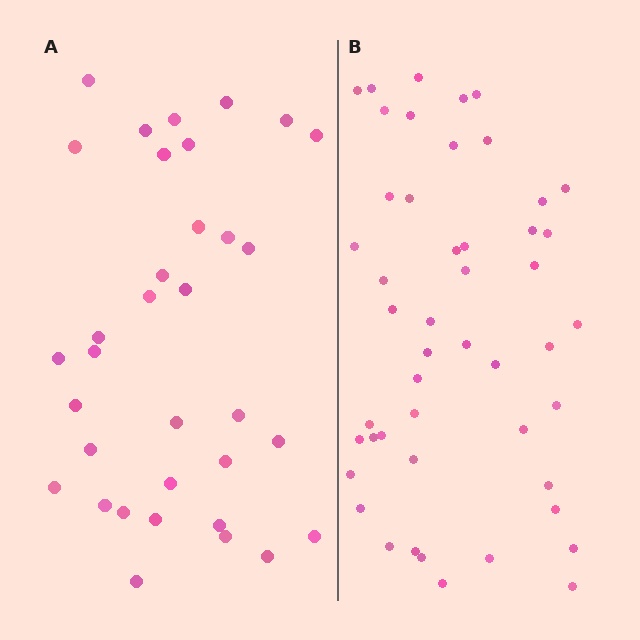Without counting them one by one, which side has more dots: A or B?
Region B (the right region) has more dots.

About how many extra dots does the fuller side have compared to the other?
Region B has approximately 15 more dots than region A.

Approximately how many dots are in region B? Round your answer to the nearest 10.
About 50 dots. (The exact count is 48, which rounds to 50.)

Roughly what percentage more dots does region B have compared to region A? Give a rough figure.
About 40% more.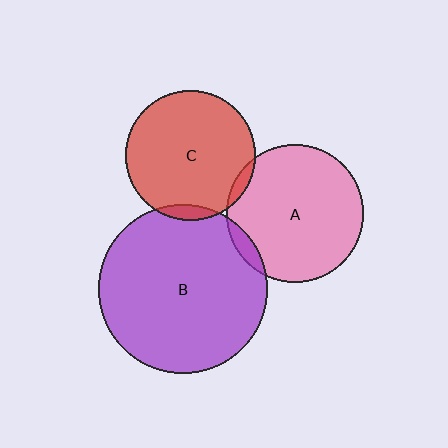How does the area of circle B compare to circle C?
Approximately 1.7 times.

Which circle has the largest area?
Circle B (purple).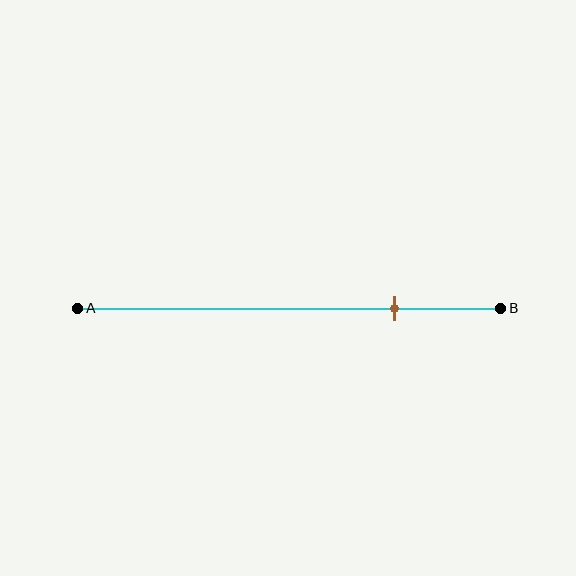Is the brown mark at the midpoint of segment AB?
No, the mark is at about 75% from A, not at the 50% midpoint.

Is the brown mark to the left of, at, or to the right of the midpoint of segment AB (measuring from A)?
The brown mark is to the right of the midpoint of segment AB.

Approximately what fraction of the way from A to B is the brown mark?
The brown mark is approximately 75% of the way from A to B.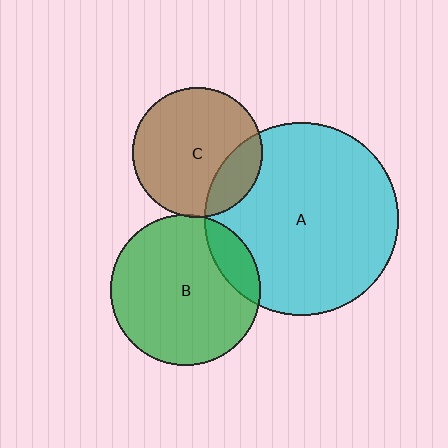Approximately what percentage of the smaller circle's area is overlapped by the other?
Approximately 15%.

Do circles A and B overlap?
Yes.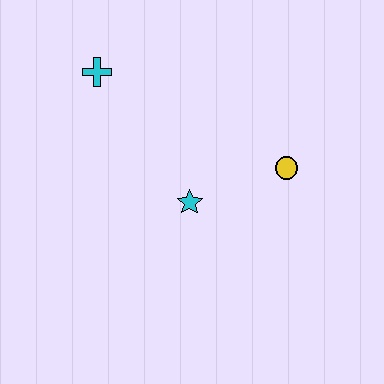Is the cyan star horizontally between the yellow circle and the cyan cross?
Yes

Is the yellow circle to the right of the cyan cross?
Yes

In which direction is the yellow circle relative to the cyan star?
The yellow circle is to the right of the cyan star.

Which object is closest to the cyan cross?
The cyan star is closest to the cyan cross.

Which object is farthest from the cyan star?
The cyan cross is farthest from the cyan star.